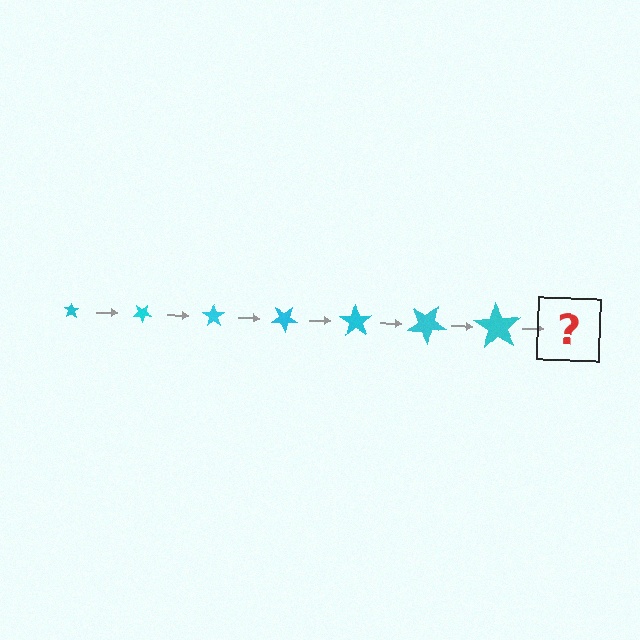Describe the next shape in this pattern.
It should be a star, larger than the previous one and rotated 245 degrees from the start.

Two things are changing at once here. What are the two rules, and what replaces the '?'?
The two rules are that the star grows larger each step and it rotates 35 degrees each step. The '?' should be a star, larger than the previous one and rotated 245 degrees from the start.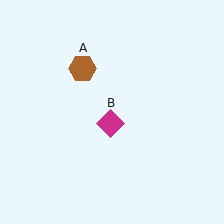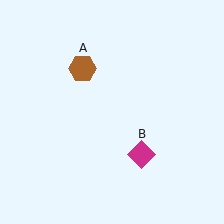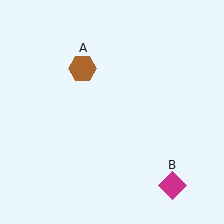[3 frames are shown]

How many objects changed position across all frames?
1 object changed position: magenta diamond (object B).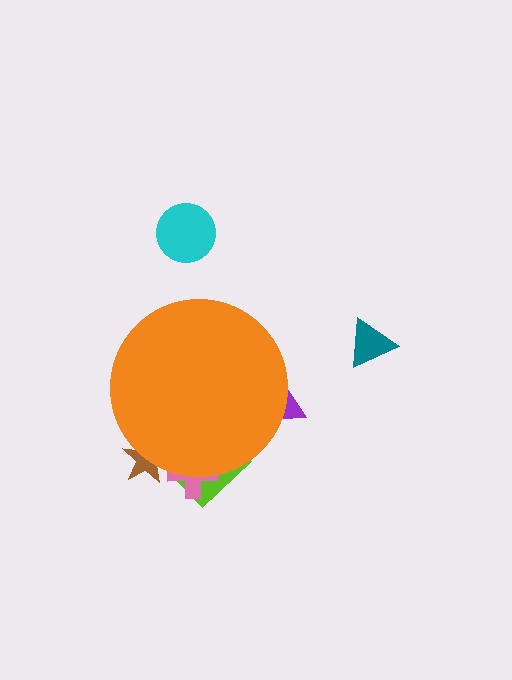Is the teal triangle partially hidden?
No, the teal triangle is fully visible.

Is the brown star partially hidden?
Yes, the brown star is partially hidden behind the orange circle.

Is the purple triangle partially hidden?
Yes, the purple triangle is partially hidden behind the orange circle.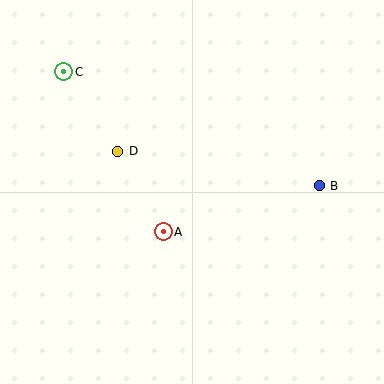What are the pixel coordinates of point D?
Point D is at (118, 151).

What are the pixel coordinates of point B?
Point B is at (319, 186).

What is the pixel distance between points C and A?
The distance between C and A is 189 pixels.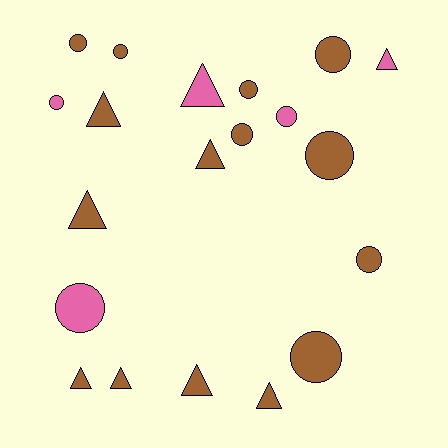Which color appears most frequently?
Brown, with 15 objects.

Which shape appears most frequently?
Circle, with 11 objects.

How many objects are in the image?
There are 20 objects.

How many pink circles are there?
There are 3 pink circles.